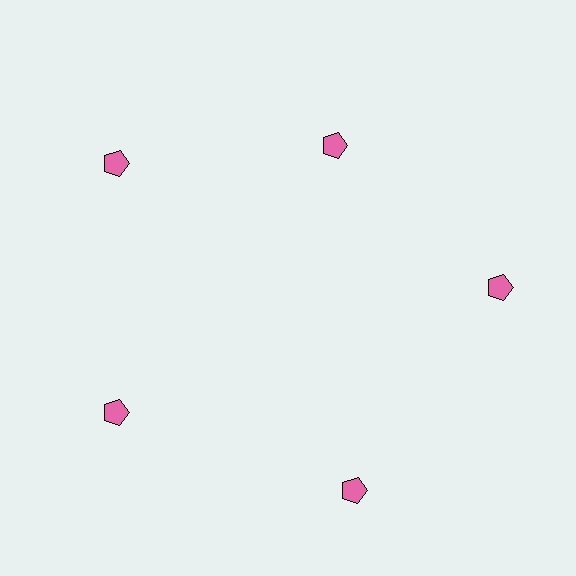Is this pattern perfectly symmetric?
No. The 5 pink pentagons are arranged in a ring, but one element near the 1 o'clock position is pulled inward toward the center, breaking the 5-fold rotational symmetry.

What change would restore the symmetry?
The symmetry would be restored by moving it outward, back onto the ring so that all 5 pentagons sit at equal angles and equal distance from the center.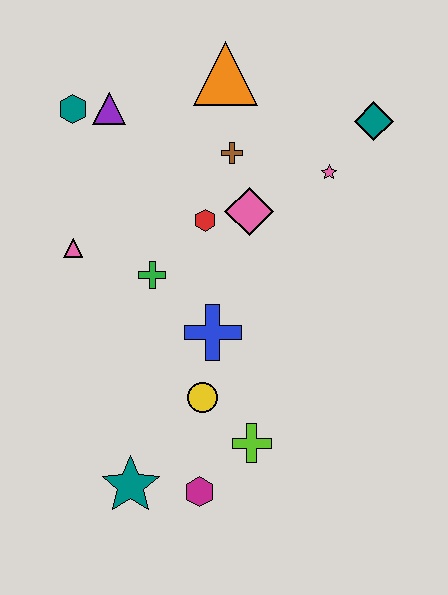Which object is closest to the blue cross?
The yellow circle is closest to the blue cross.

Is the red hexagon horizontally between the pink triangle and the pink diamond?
Yes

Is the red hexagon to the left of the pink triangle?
No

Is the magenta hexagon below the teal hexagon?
Yes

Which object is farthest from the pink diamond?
The teal star is farthest from the pink diamond.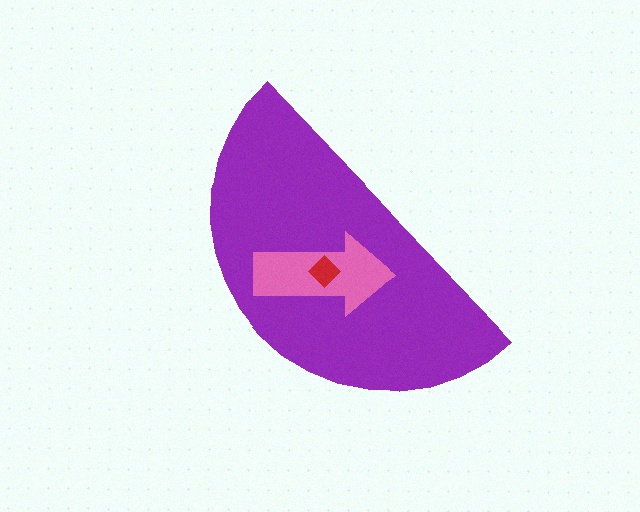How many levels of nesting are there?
3.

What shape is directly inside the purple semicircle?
The pink arrow.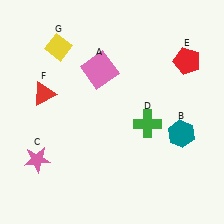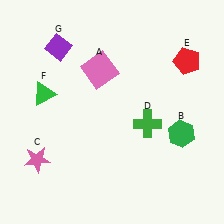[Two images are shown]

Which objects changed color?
B changed from teal to green. F changed from red to green. G changed from yellow to purple.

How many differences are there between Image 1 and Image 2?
There are 3 differences between the two images.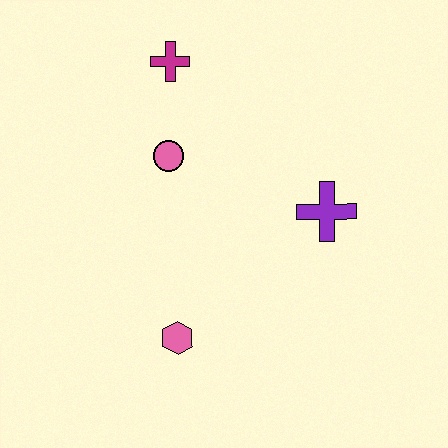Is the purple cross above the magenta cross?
No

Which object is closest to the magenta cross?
The pink circle is closest to the magenta cross.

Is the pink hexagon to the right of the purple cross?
No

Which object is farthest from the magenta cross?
The pink hexagon is farthest from the magenta cross.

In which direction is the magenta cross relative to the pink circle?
The magenta cross is above the pink circle.